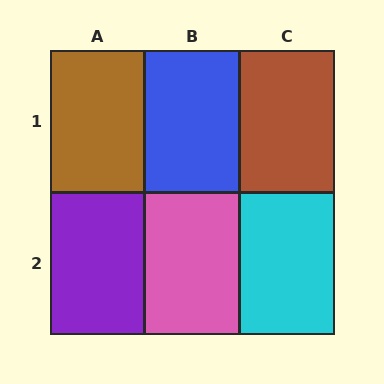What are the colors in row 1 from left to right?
Brown, blue, brown.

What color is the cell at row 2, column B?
Pink.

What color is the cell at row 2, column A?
Purple.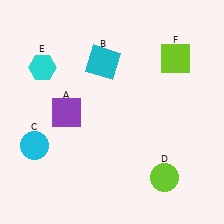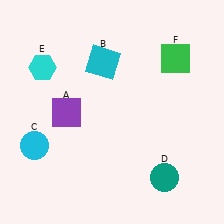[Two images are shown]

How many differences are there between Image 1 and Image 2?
There are 2 differences between the two images.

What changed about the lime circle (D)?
In Image 1, D is lime. In Image 2, it changed to teal.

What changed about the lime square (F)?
In Image 1, F is lime. In Image 2, it changed to green.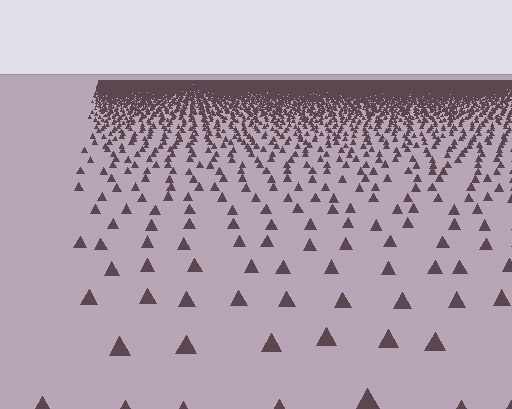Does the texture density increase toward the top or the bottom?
Density increases toward the top.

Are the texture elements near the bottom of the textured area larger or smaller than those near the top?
Larger. Near the bottom, elements are closer to the viewer and appear at a bigger on-screen size.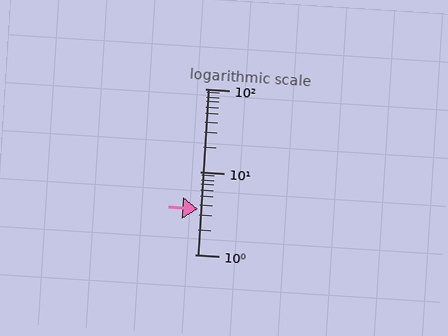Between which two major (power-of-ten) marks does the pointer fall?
The pointer is between 1 and 10.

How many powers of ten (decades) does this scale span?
The scale spans 2 decades, from 1 to 100.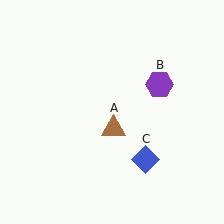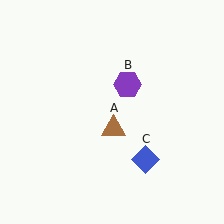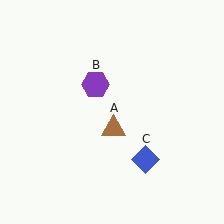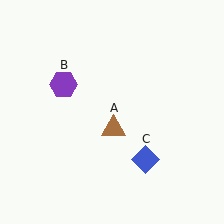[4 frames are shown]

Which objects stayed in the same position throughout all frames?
Brown triangle (object A) and blue diamond (object C) remained stationary.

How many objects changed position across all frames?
1 object changed position: purple hexagon (object B).